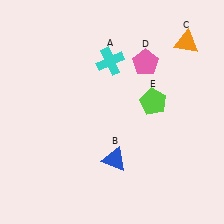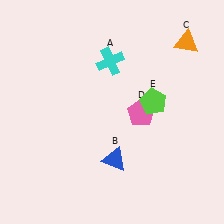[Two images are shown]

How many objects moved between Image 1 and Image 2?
1 object moved between the two images.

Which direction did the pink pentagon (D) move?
The pink pentagon (D) moved down.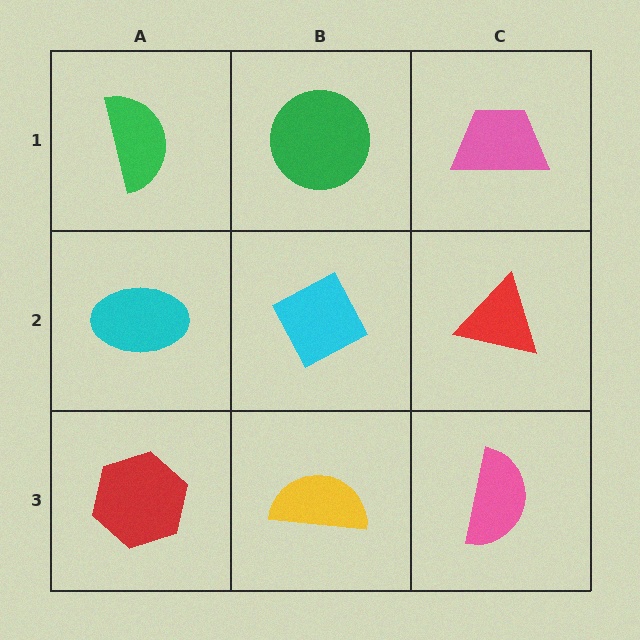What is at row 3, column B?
A yellow semicircle.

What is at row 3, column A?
A red hexagon.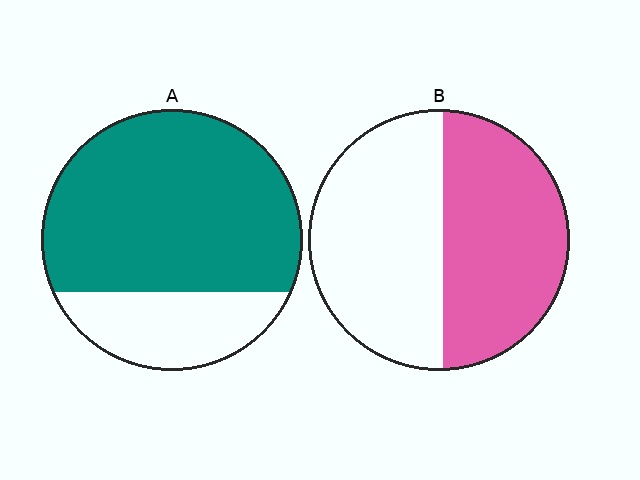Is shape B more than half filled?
Roughly half.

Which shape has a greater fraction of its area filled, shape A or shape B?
Shape A.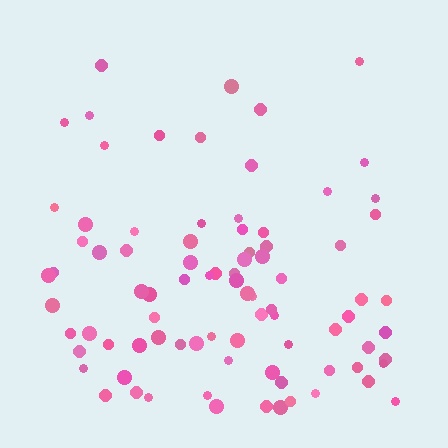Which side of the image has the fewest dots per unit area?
The top.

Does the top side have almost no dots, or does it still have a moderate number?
Still a moderate number, just noticeably fewer than the bottom.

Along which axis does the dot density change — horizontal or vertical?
Vertical.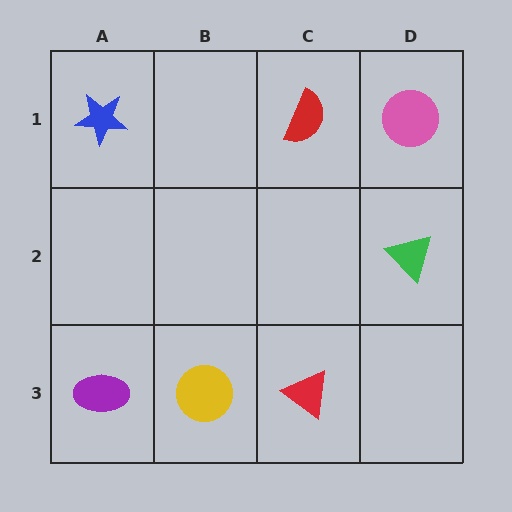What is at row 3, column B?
A yellow circle.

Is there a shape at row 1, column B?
No, that cell is empty.